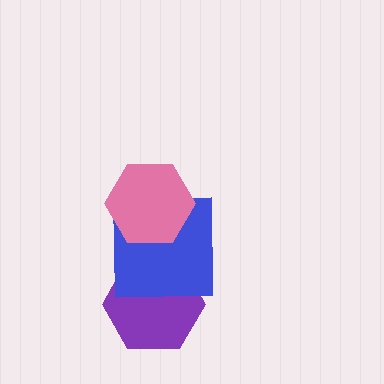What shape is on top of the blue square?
The pink hexagon is on top of the blue square.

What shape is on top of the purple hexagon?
The blue square is on top of the purple hexagon.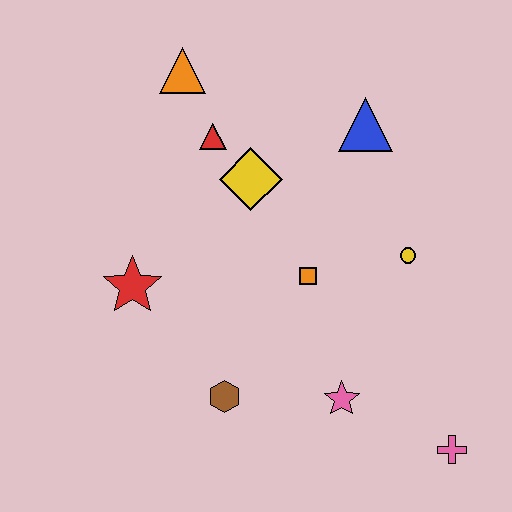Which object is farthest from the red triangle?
The pink cross is farthest from the red triangle.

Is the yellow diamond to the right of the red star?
Yes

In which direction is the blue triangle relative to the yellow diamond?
The blue triangle is to the right of the yellow diamond.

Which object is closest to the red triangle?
The yellow diamond is closest to the red triangle.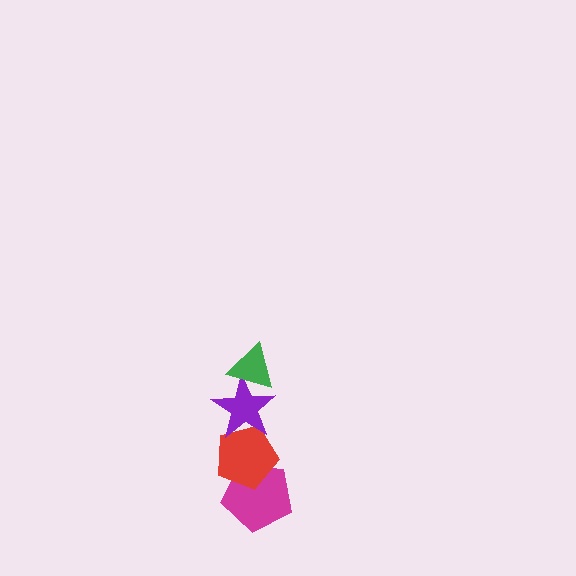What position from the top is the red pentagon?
The red pentagon is 3rd from the top.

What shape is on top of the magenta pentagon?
The red pentagon is on top of the magenta pentagon.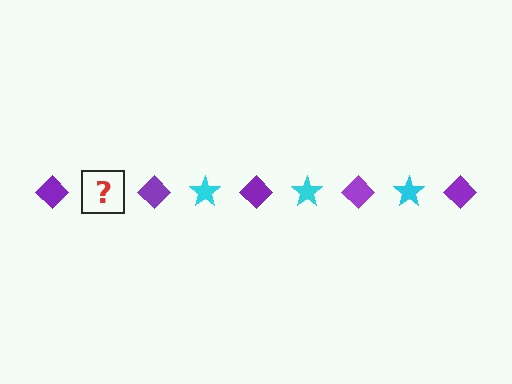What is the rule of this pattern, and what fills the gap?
The rule is that the pattern alternates between purple diamond and cyan star. The gap should be filled with a cyan star.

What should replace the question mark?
The question mark should be replaced with a cyan star.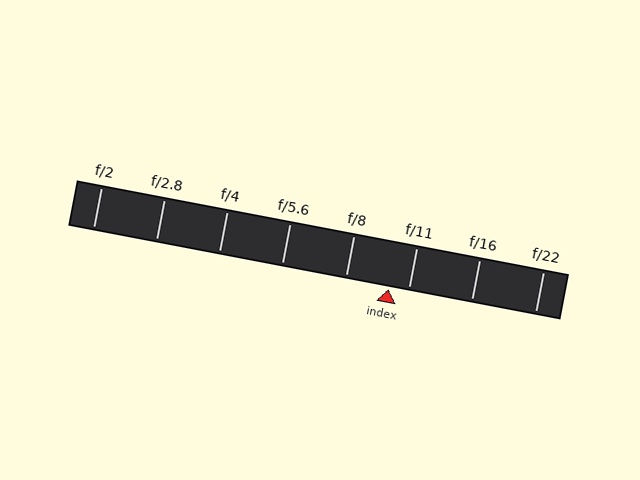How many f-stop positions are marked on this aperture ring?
There are 8 f-stop positions marked.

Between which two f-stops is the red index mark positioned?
The index mark is between f/8 and f/11.